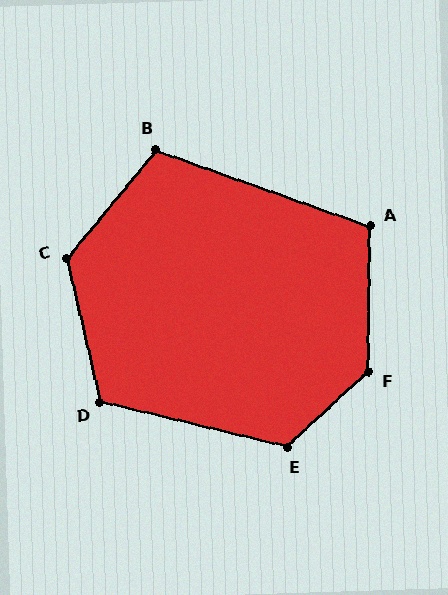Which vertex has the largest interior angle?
F, at approximately 133 degrees.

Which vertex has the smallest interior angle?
A, at approximately 109 degrees.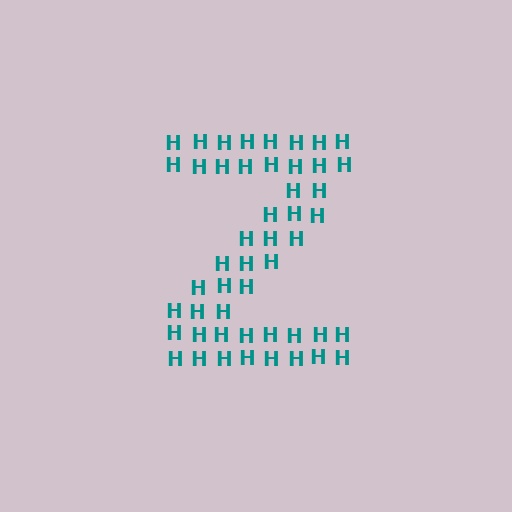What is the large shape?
The large shape is the letter Z.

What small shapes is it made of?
It is made of small letter H's.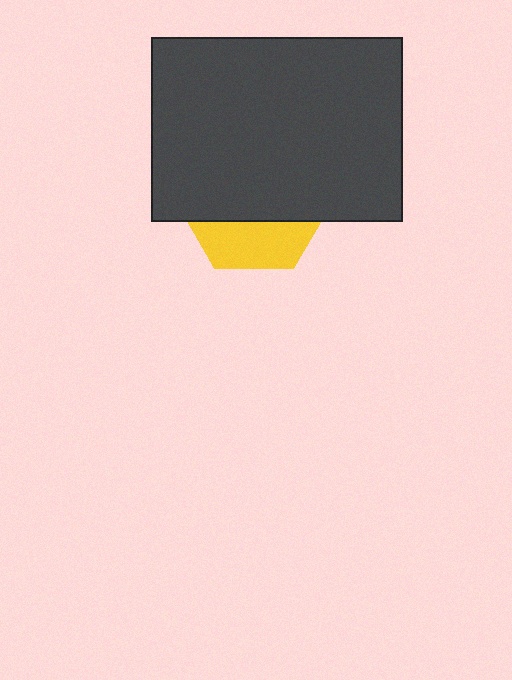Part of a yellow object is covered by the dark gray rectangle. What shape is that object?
It is a hexagon.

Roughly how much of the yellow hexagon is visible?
A small part of it is visible (roughly 31%).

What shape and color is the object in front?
The object in front is a dark gray rectangle.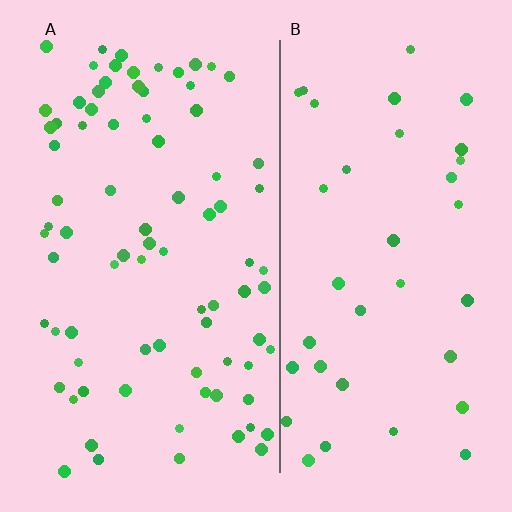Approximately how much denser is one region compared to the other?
Approximately 2.2× — region A over region B.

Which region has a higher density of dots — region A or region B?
A (the left).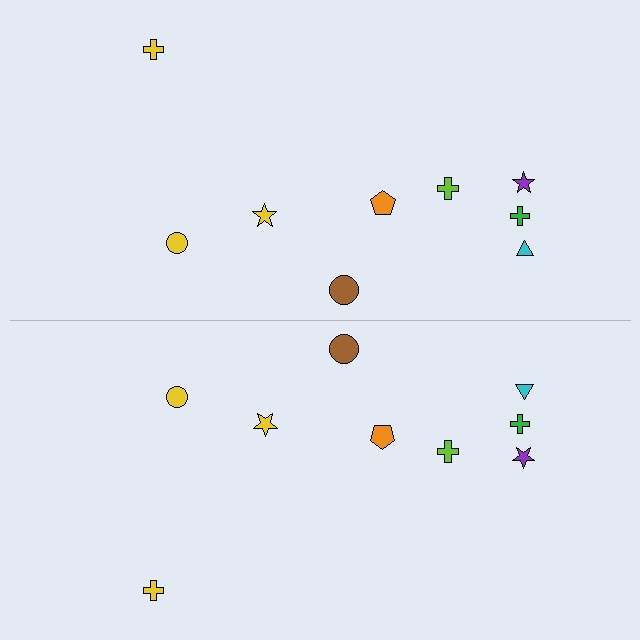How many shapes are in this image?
There are 18 shapes in this image.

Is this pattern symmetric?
Yes, this pattern has bilateral (reflection) symmetry.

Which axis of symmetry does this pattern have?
The pattern has a horizontal axis of symmetry running through the center of the image.